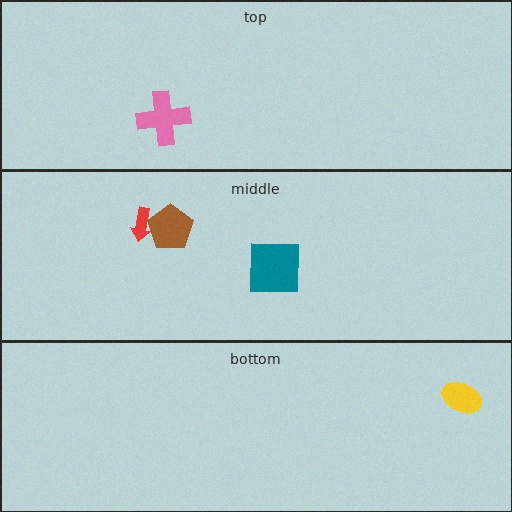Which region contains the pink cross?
The top region.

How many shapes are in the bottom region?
1.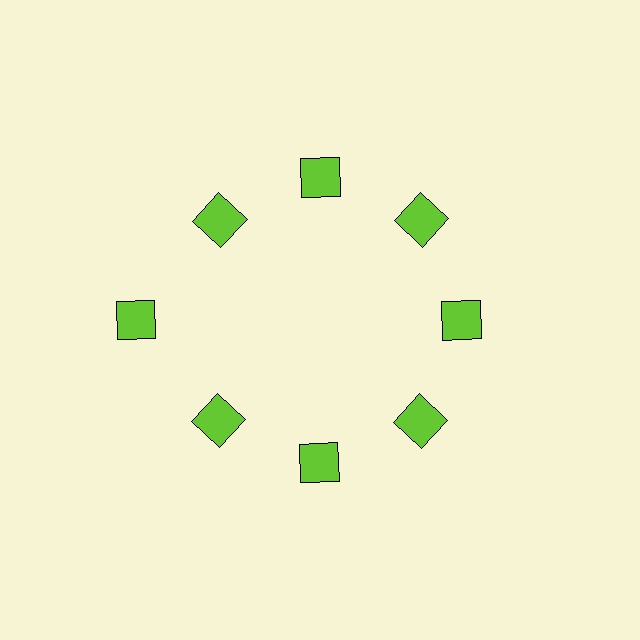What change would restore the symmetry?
The symmetry would be restored by moving it inward, back onto the ring so that all 8 squares sit at equal angles and equal distance from the center.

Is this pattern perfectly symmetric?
No. The 8 lime squares are arranged in a ring, but one element near the 9 o'clock position is pushed outward from the center, breaking the 8-fold rotational symmetry.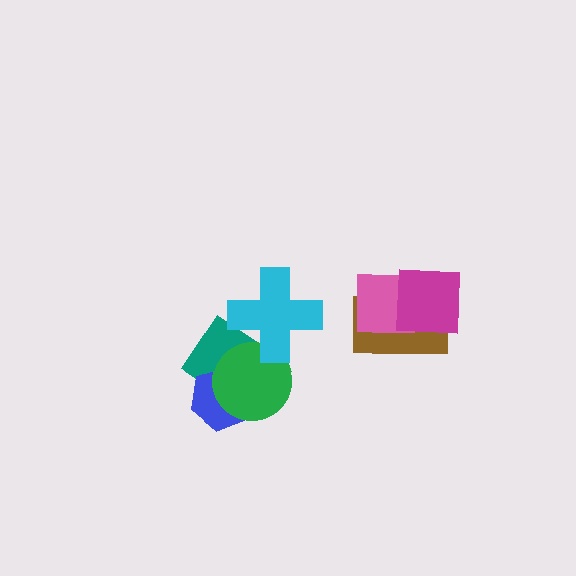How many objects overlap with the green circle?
3 objects overlap with the green circle.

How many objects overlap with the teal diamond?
3 objects overlap with the teal diamond.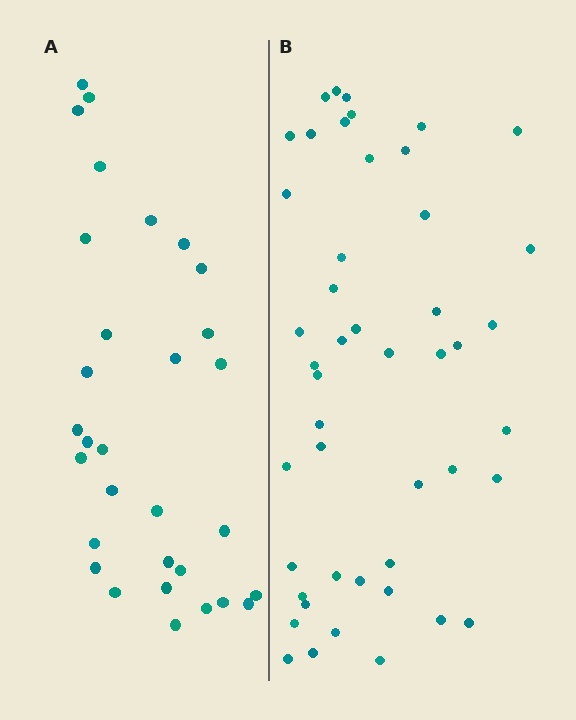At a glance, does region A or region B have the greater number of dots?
Region B (the right region) has more dots.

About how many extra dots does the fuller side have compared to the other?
Region B has approximately 15 more dots than region A.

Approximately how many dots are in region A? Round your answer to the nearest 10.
About 30 dots. (The exact count is 31, which rounds to 30.)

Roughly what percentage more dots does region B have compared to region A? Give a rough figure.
About 50% more.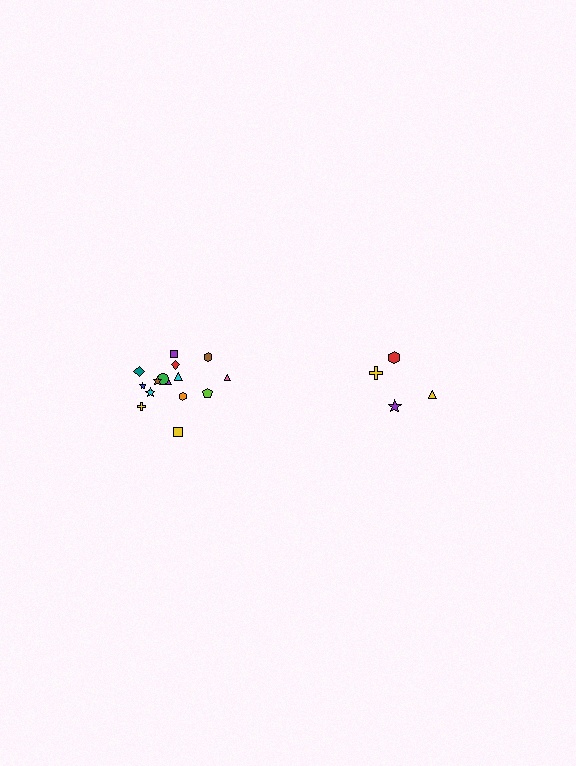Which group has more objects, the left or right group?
The left group.